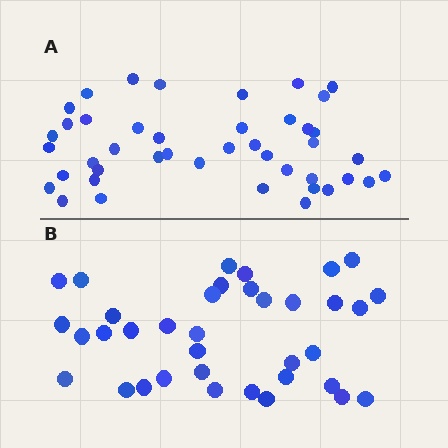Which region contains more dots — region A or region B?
Region A (the top region) has more dots.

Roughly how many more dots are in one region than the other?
Region A has roughly 8 or so more dots than region B.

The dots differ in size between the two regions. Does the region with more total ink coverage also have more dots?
No. Region B has more total ink coverage because its dots are larger, but region A actually contains more individual dots. Total area can be misleading — the number of items is what matters here.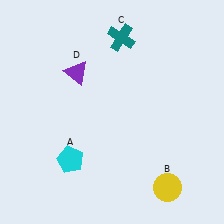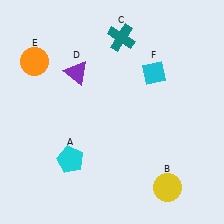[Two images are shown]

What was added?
An orange circle (E), a cyan diamond (F) were added in Image 2.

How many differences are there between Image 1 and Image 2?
There are 2 differences between the two images.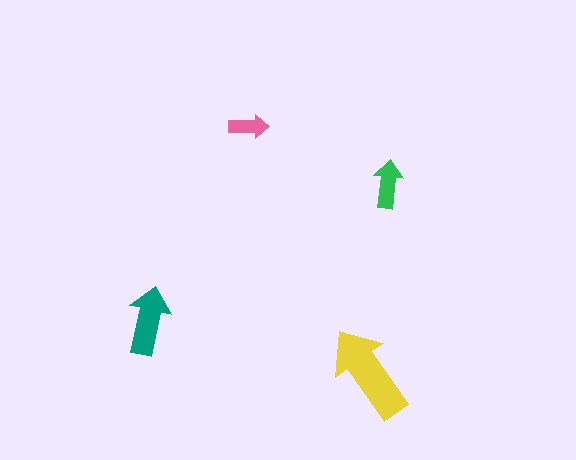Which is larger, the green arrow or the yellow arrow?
The yellow one.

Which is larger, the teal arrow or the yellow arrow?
The yellow one.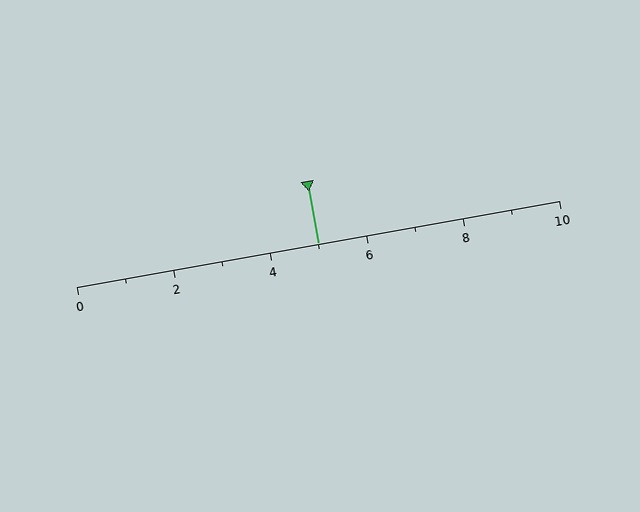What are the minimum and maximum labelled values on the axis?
The axis runs from 0 to 10.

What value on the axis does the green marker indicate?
The marker indicates approximately 5.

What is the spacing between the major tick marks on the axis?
The major ticks are spaced 2 apart.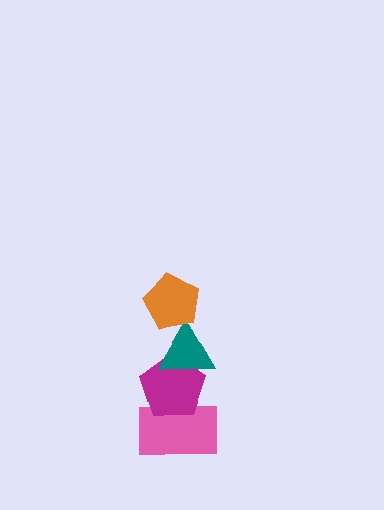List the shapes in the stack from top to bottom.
From top to bottom: the orange pentagon, the teal triangle, the magenta pentagon, the pink rectangle.